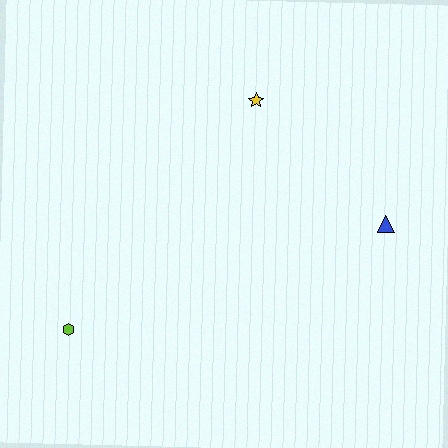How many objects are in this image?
There are 3 objects.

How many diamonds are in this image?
There are no diamonds.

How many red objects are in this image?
There are no red objects.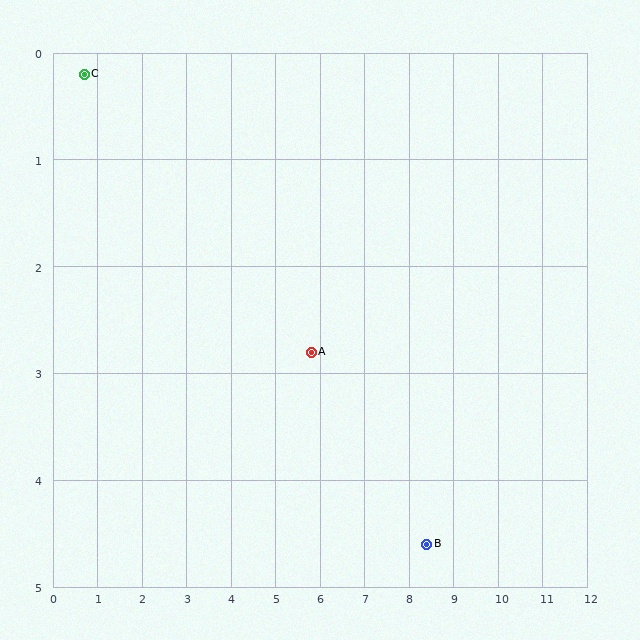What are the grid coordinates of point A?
Point A is at approximately (5.8, 2.8).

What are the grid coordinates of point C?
Point C is at approximately (0.7, 0.2).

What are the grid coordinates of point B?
Point B is at approximately (8.4, 4.6).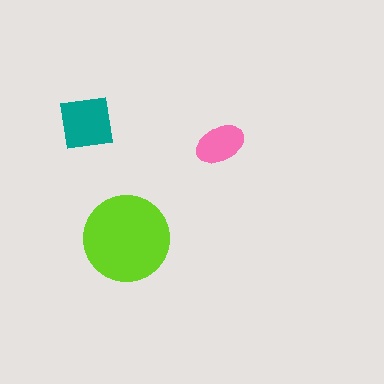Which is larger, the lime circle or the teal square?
The lime circle.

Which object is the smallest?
The pink ellipse.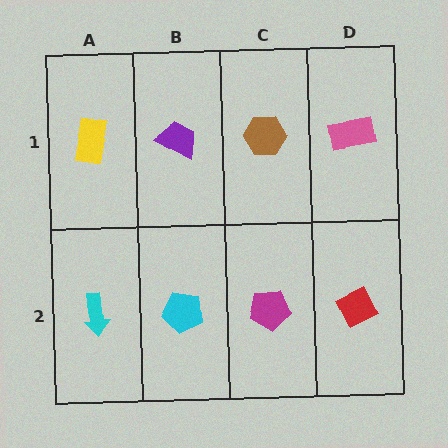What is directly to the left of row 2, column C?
A cyan pentagon.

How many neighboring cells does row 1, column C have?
3.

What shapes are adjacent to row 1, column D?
A red diamond (row 2, column D), a brown hexagon (row 1, column C).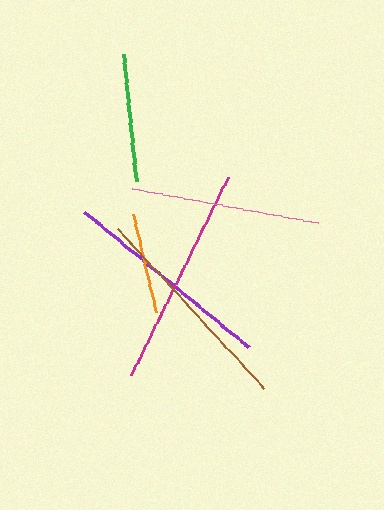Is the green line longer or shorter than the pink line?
The pink line is longer than the green line.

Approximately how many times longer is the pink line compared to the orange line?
The pink line is approximately 1.9 times the length of the orange line.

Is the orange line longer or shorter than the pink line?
The pink line is longer than the orange line.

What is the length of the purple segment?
The purple segment is approximately 213 pixels long.